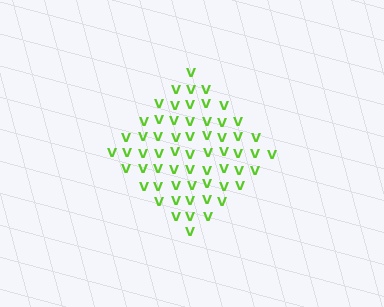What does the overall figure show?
The overall figure shows a diamond.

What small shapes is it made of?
It is made of small letter V's.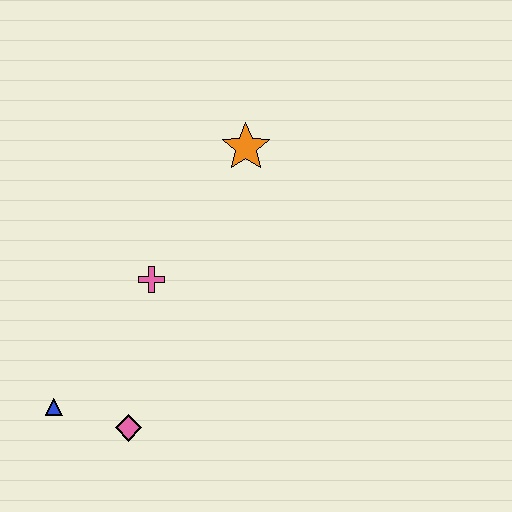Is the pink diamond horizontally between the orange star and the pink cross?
No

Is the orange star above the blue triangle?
Yes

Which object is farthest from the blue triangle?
The orange star is farthest from the blue triangle.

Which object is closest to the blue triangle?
The pink diamond is closest to the blue triangle.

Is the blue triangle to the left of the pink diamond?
Yes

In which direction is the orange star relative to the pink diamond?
The orange star is above the pink diamond.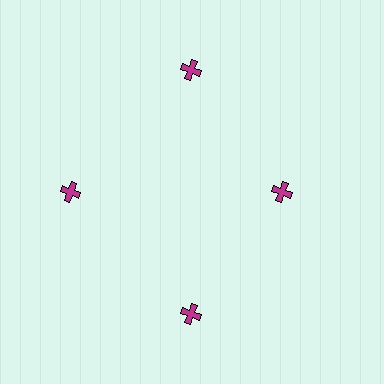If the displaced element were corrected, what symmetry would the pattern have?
It would have 4-fold rotational symmetry — the pattern would map onto itself every 90 degrees.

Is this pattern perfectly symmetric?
No. The 4 magenta crosses are arranged in a ring, but one element near the 3 o'clock position is pulled inward toward the center, breaking the 4-fold rotational symmetry.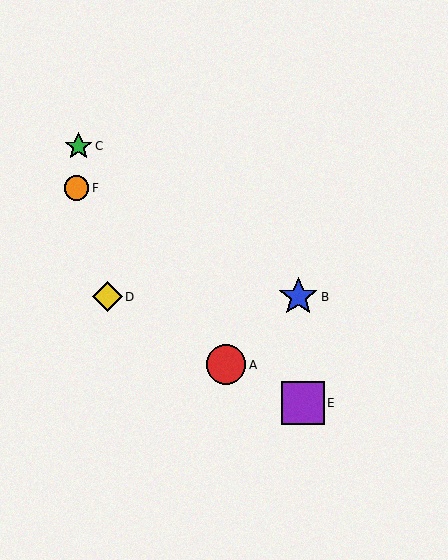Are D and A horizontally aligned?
No, D is at y≈297 and A is at y≈365.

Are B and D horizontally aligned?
Yes, both are at y≈297.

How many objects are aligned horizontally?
2 objects (B, D) are aligned horizontally.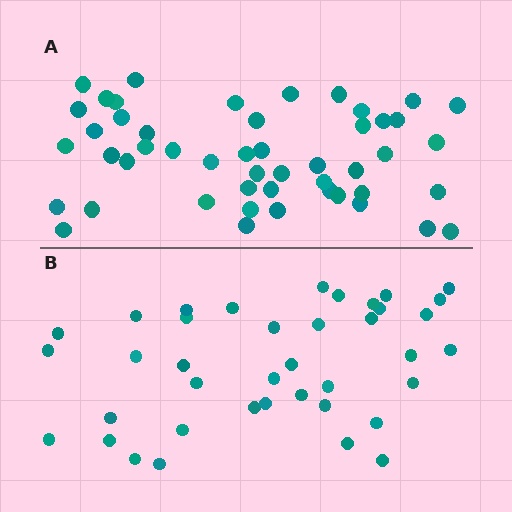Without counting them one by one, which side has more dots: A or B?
Region A (the top region) has more dots.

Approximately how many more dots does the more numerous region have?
Region A has roughly 10 or so more dots than region B.